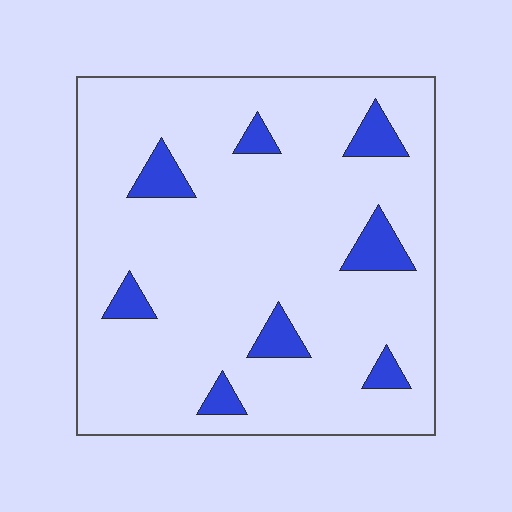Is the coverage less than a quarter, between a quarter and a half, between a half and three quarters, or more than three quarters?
Less than a quarter.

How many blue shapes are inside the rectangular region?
8.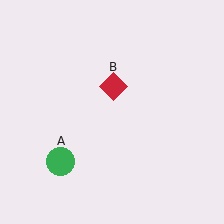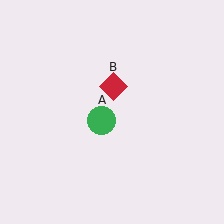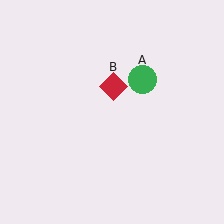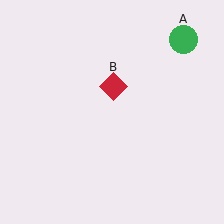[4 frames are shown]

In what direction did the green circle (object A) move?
The green circle (object A) moved up and to the right.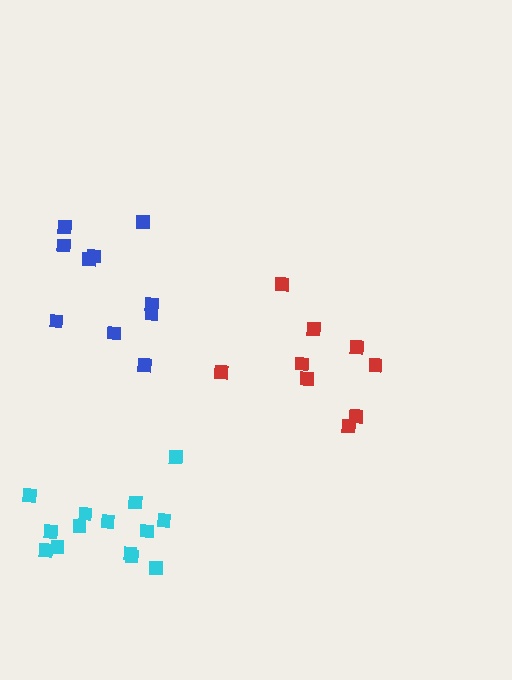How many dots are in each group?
Group 1: 10 dots, Group 2: 14 dots, Group 3: 9 dots (33 total).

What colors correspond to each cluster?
The clusters are colored: blue, cyan, red.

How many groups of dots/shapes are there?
There are 3 groups.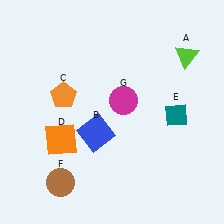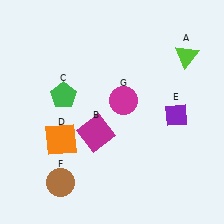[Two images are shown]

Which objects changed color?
B changed from blue to magenta. C changed from orange to green. E changed from teal to purple.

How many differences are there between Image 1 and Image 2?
There are 3 differences between the two images.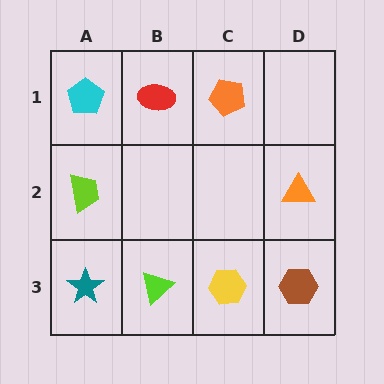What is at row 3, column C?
A yellow hexagon.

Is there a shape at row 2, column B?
No, that cell is empty.